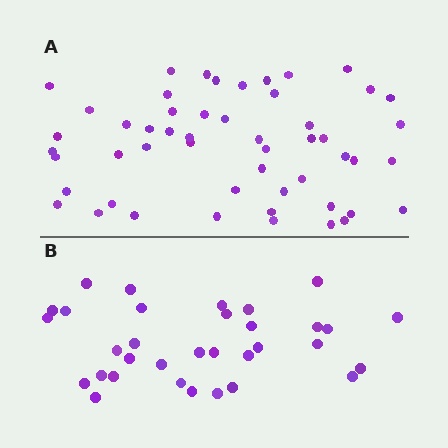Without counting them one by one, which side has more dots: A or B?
Region A (the top region) has more dots.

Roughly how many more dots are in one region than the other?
Region A has approximately 20 more dots than region B.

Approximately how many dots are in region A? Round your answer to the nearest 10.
About 50 dots. (The exact count is 52, which rounds to 50.)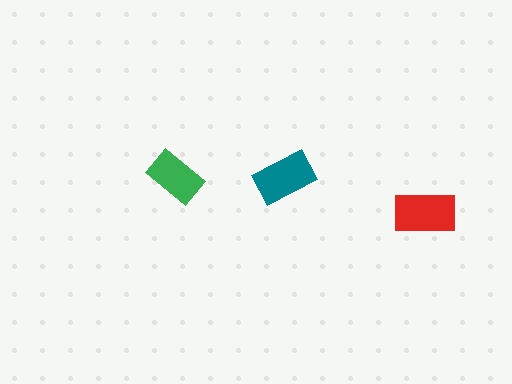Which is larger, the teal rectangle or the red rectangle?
The red one.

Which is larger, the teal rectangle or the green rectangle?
The teal one.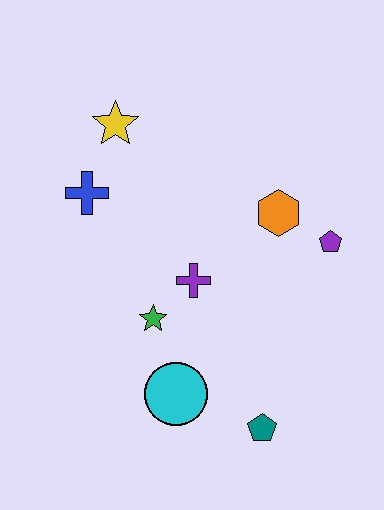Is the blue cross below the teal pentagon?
No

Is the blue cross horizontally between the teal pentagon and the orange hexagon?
No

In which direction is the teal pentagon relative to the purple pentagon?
The teal pentagon is below the purple pentagon.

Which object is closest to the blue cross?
The yellow star is closest to the blue cross.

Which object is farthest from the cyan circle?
The yellow star is farthest from the cyan circle.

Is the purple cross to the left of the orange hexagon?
Yes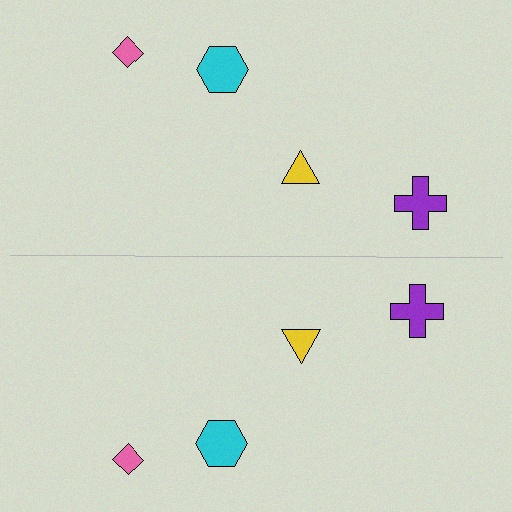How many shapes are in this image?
There are 8 shapes in this image.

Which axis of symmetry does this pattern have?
The pattern has a horizontal axis of symmetry running through the center of the image.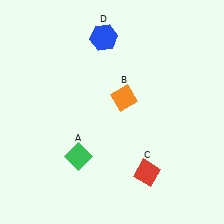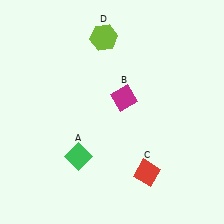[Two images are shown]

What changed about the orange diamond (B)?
In Image 1, B is orange. In Image 2, it changed to magenta.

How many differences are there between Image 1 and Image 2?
There are 2 differences between the two images.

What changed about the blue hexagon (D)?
In Image 1, D is blue. In Image 2, it changed to lime.